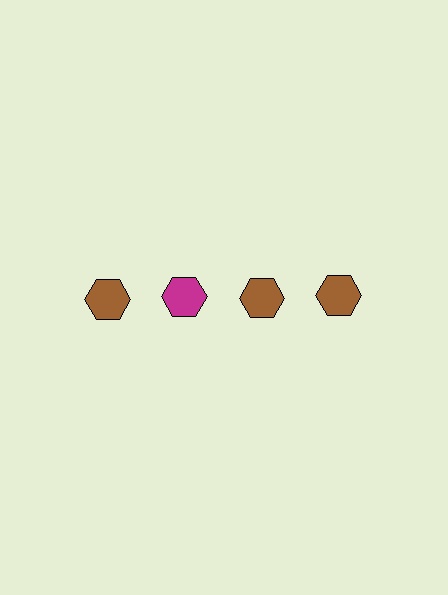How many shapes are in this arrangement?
There are 4 shapes arranged in a grid pattern.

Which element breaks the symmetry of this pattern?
The magenta hexagon in the top row, second from left column breaks the symmetry. All other shapes are brown hexagons.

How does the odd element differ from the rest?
It has a different color: magenta instead of brown.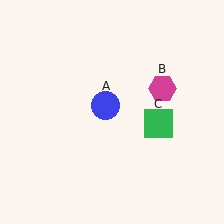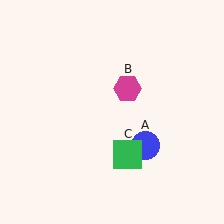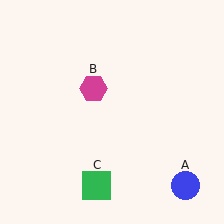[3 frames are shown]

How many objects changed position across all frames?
3 objects changed position: blue circle (object A), magenta hexagon (object B), green square (object C).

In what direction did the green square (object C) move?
The green square (object C) moved down and to the left.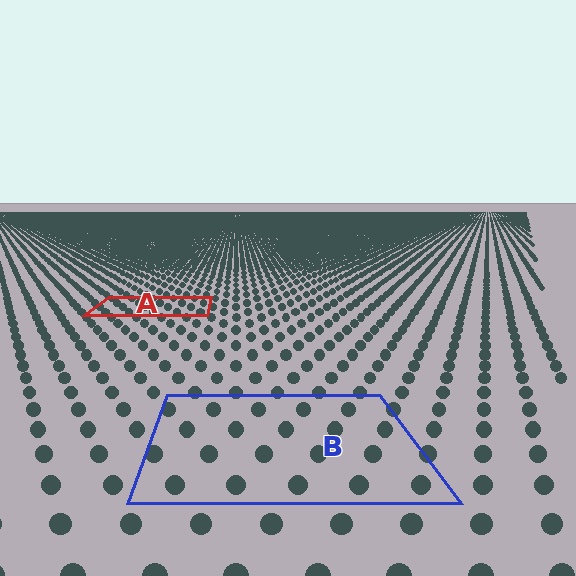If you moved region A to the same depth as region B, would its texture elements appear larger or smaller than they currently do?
They would appear larger. At a closer depth, the same texture elements are projected at a bigger on-screen size.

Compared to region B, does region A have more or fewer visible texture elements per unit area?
Region A has more texture elements per unit area — they are packed more densely because it is farther away.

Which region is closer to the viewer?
Region B is closer. The texture elements there are larger and more spread out.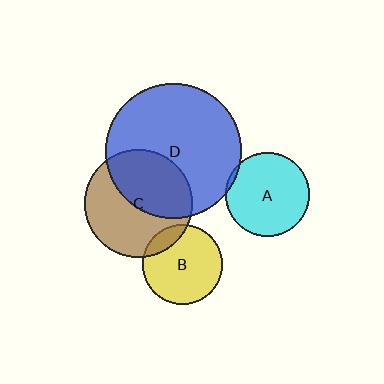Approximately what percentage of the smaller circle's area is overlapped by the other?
Approximately 5%.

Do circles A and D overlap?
Yes.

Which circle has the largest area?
Circle D (blue).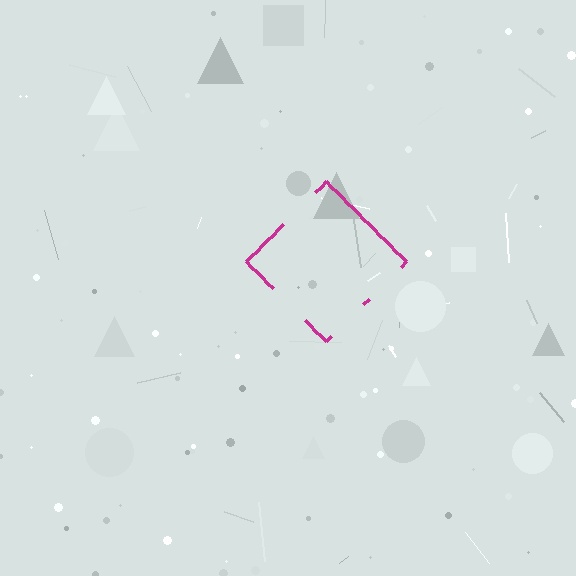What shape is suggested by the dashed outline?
The dashed outline suggests a diamond.